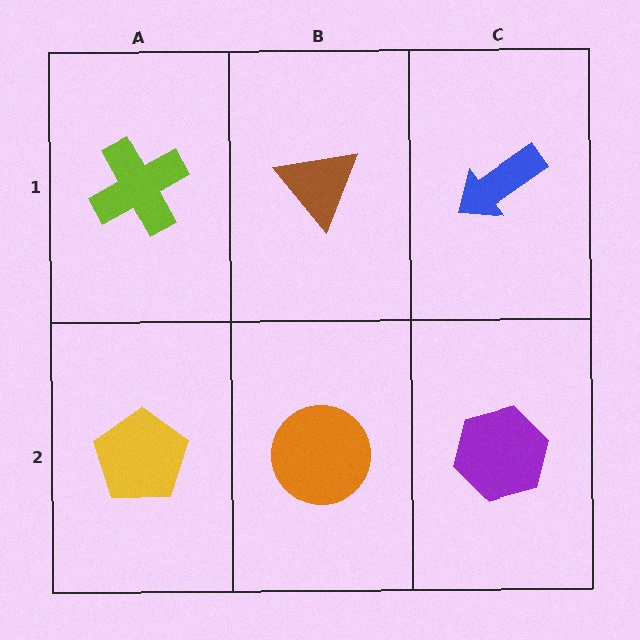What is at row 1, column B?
A brown triangle.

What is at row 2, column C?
A purple hexagon.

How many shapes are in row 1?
3 shapes.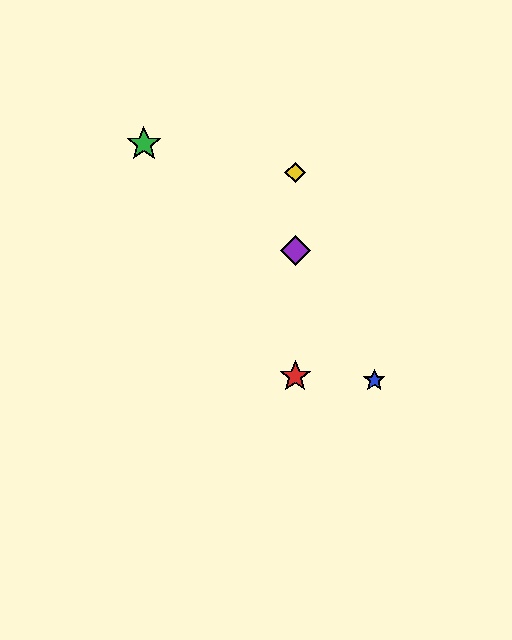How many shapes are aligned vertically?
3 shapes (the red star, the yellow diamond, the purple diamond) are aligned vertically.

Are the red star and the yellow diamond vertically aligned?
Yes, both are at x≈295.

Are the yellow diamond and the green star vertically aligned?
No, the yellow diamond is at x≈295 and the green star is at x≈144.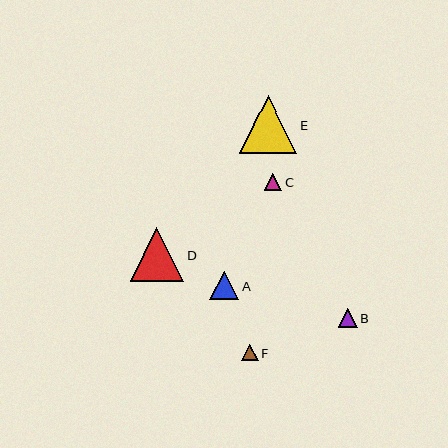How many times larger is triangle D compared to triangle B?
Triangle D is approximately 2.9 times the size of triangle B.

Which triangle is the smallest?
Triangle F is the smallest with a size of approximately 16 pixels.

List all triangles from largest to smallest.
From largest to smallest: E, D, A, B, C, F.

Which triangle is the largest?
Triangle E is the largest with a size of approximately 57 pixels.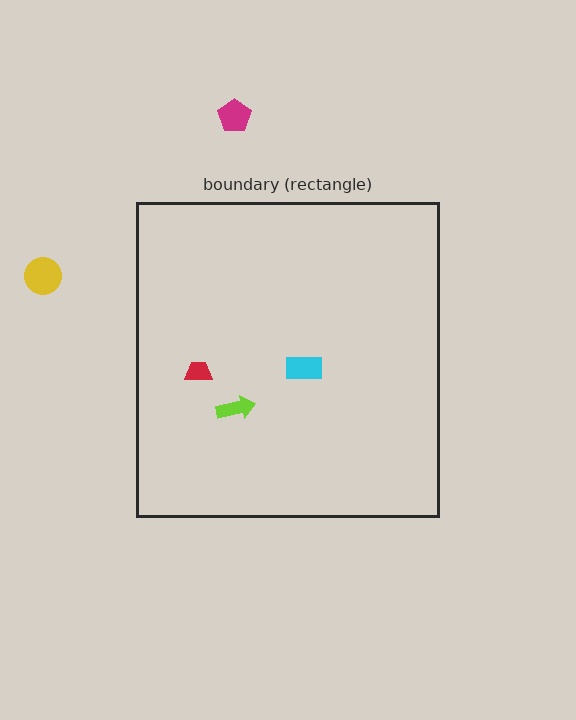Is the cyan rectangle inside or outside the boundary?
Inside.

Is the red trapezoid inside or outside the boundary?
Inside.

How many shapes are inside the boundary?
3 inside, 2 outside.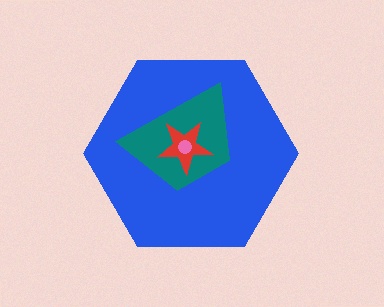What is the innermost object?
The pink circle.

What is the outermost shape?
The blue hexagon.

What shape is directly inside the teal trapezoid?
The red star.